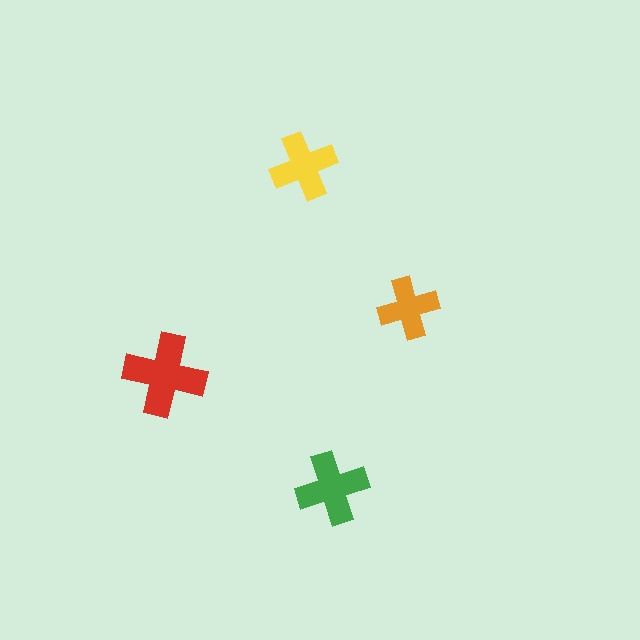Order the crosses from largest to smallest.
the red one, the green one, the yellow one, the orange one.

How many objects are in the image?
There are 4 objects in the image.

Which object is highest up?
The yellow cross is topmost.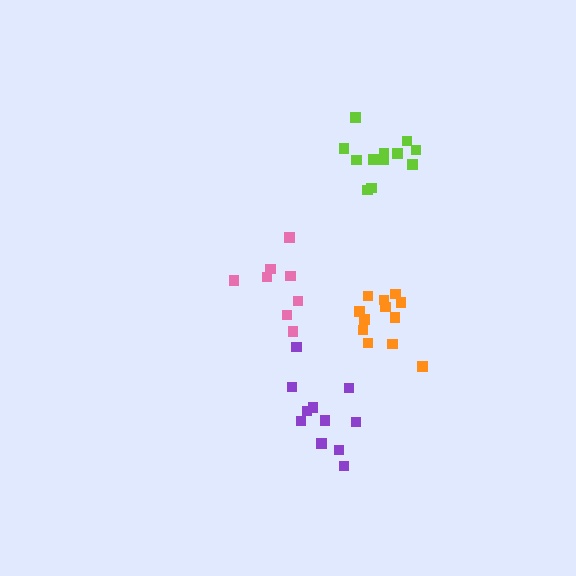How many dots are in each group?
Group 1: 8 dots, Group 2: 12 dots, Group 3: 12 dots, Group 4: 11 dots (43 total).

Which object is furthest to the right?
The orange cluster is rightmost.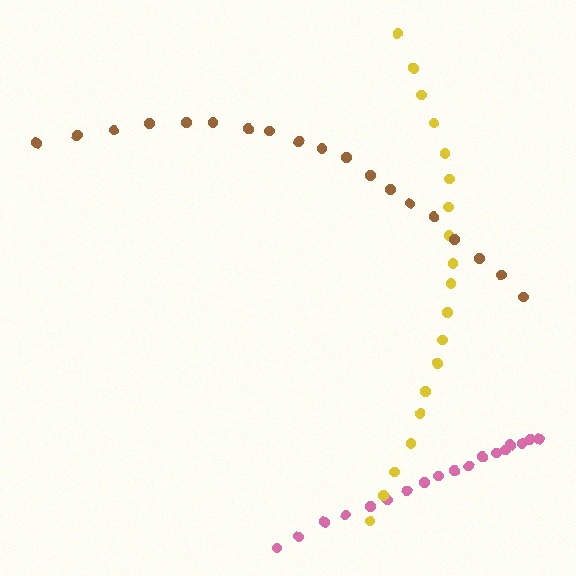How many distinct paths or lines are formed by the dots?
There are 3 distinct paths.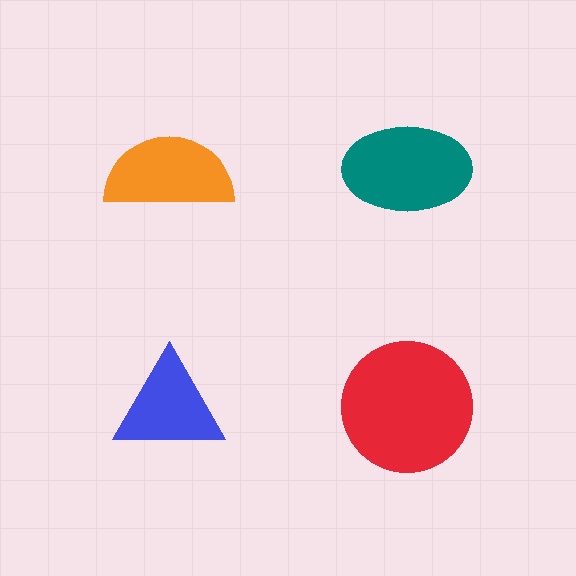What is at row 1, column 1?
An orange semicircle.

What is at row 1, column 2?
A teal ellipse.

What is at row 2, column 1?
A blue triangle.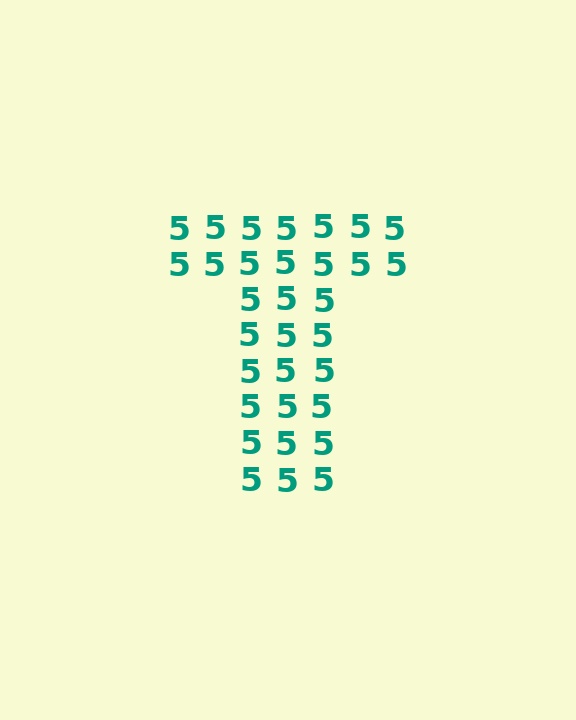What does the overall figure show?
The overall figure shows the letter T.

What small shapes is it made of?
It is made of small digit 5's.